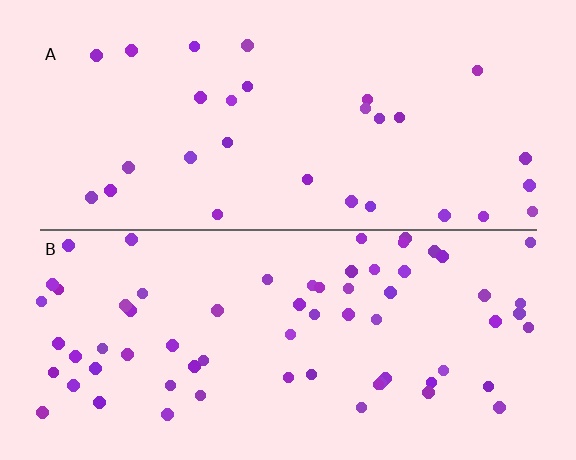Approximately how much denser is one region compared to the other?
Approximately 2.3× — region B over region A.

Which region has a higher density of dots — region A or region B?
B (the bottom).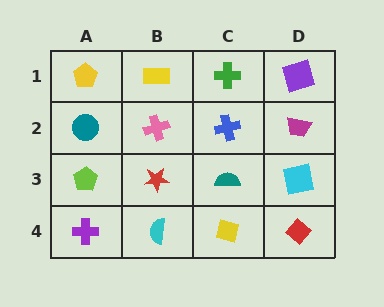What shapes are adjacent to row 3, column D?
A magenta trapezoid (row 2, column D), a red diamond (row 4, column D), a teal semicircle (row 3, column C).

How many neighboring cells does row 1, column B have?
3.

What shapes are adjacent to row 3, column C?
A blue cross (row 2, column C), a yellow square (row 4, column C), a red star (row 3, column B), a cyan square (row 3, column D).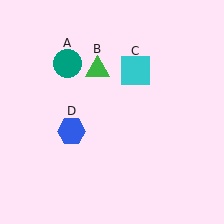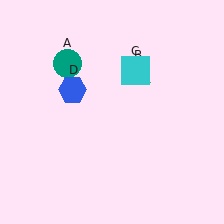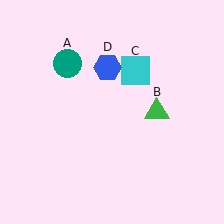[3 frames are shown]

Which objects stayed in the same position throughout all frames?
Teal circle (object A) and cyan square (object C) remained stationary.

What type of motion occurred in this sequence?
The green triangle (object B), blue hexagon (object D) rotated clockwise around the center of the scene.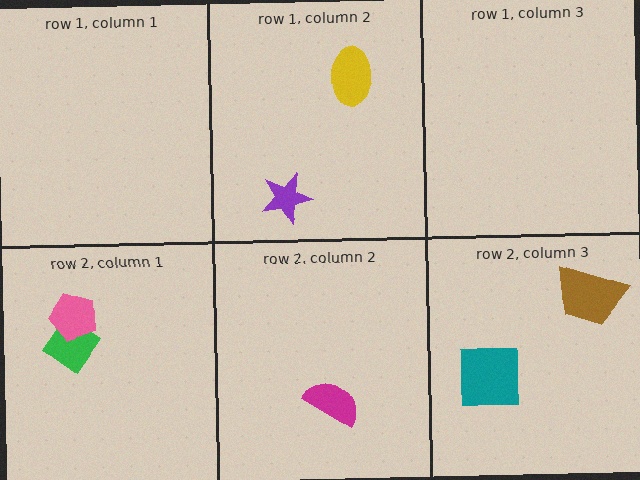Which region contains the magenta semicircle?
The row 2, column 2 region.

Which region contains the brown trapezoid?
The row 2, column 3 region.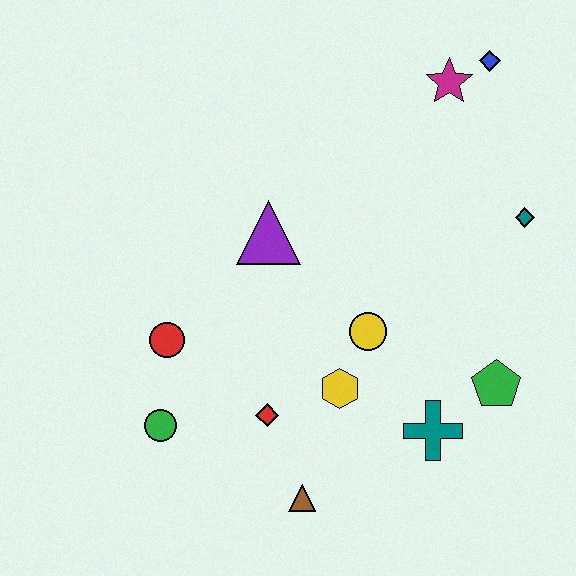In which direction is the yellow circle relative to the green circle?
The yellow circle is to the right of the green circle.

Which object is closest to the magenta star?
The blue diamond is closest to the magenta star.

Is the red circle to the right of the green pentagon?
No